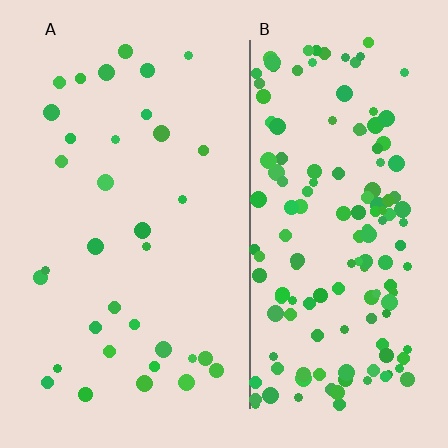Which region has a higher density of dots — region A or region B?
B (the right).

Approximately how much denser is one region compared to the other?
Approximately 4.4× — region B over region A.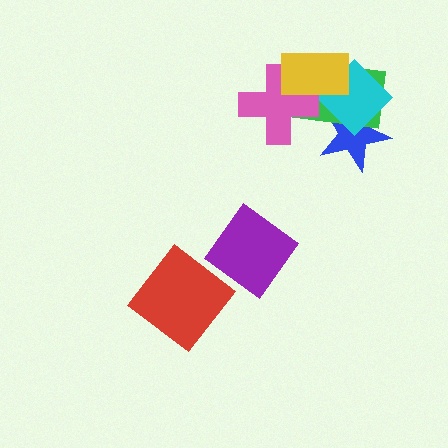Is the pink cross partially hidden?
Yes, it is partially covered by another shape.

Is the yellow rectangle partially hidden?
No, no other shape covers it.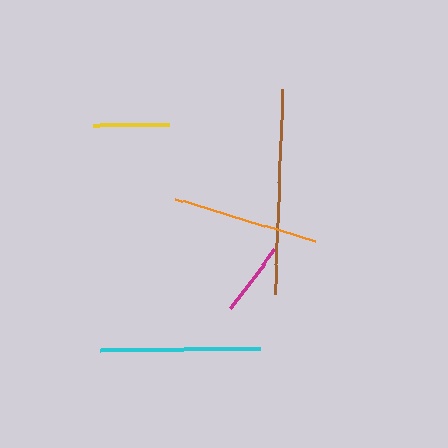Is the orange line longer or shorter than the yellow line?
The orange line is longer than the yellow line.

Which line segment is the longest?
The brown line is the longest at approximately 205 pixels.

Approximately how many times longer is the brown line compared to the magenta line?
The brown line is approximately 2.8 times the length of the magenta line.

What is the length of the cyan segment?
The cyan segment is approximately 160 pixels long.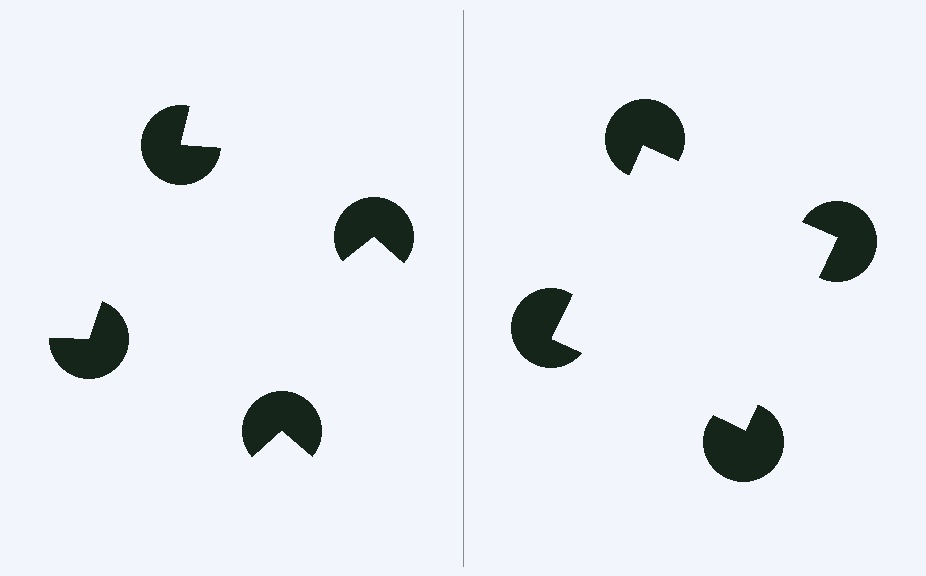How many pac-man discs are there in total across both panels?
8 — 4 on each side.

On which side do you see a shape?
An illusory square appears on the right side. On the left side the wedge cuts are rotated, so no coherent shape forms.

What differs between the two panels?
The pac-man discs are positioned identically on both sides; only the wedge orientations differ. On the right they align to a square; on the left they are misaligned.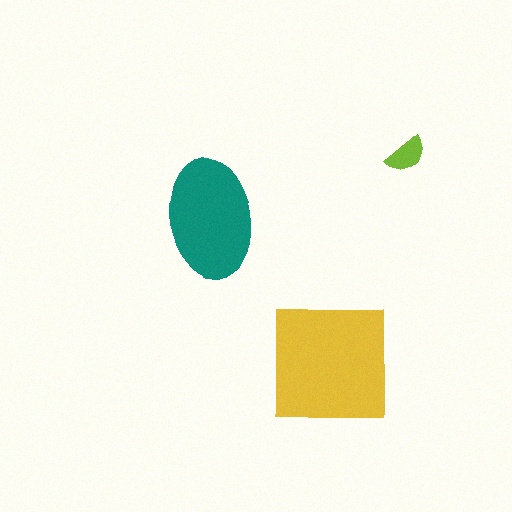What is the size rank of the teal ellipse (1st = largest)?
2nd.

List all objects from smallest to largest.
The lime semicircle, the teal ellipse, the yellow square.